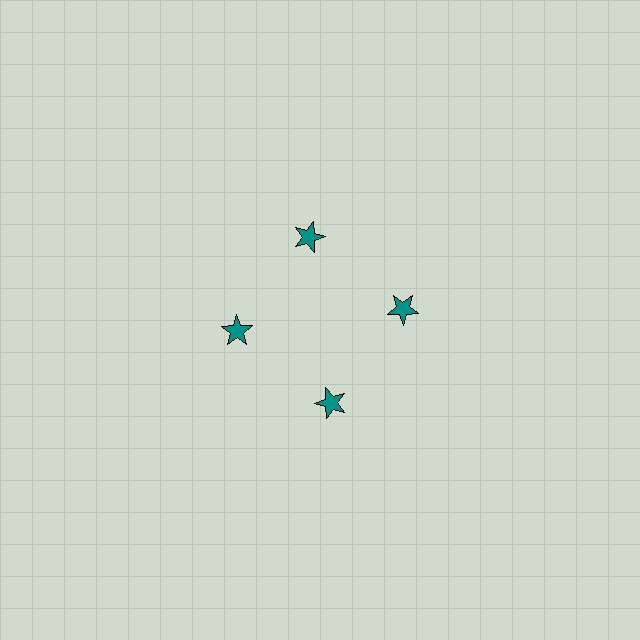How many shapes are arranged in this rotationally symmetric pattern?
There are 4 shapes, arranged in 4 groups of 1.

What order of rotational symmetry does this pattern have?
This pattern has 4-fold rotational symmetry.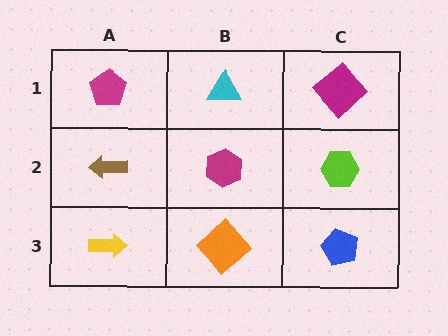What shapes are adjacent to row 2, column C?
A magenta diamond (row 1, column C), a blue pentagon (row 3, column C), a magenta hexagon (row 2, column B).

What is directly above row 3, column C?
A lime hexagon.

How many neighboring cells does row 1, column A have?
2.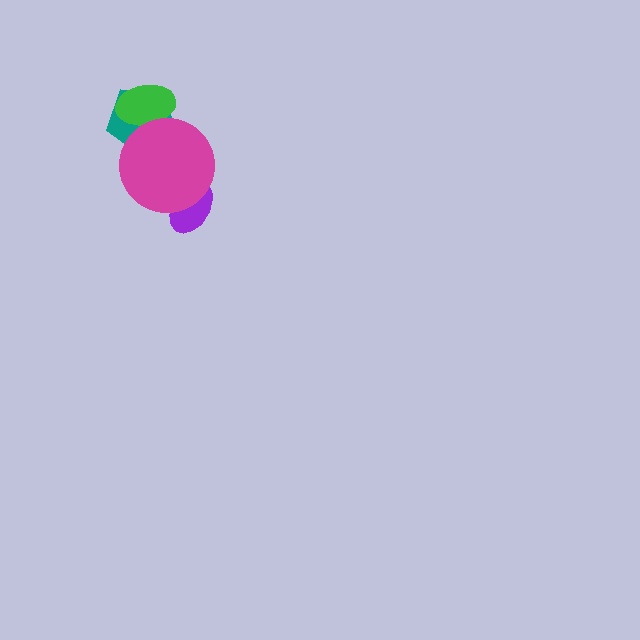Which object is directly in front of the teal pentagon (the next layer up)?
The green ellipse is directly in front of the teal pentagon.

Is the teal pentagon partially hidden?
Yes, it is partially covered by another shape.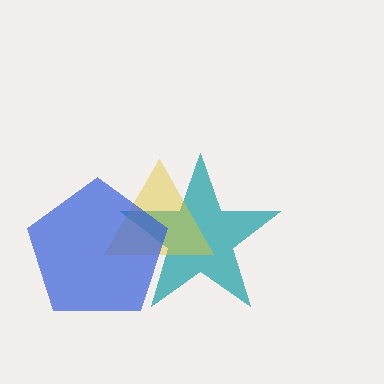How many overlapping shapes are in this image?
There are 3 overlapping shapes in the image.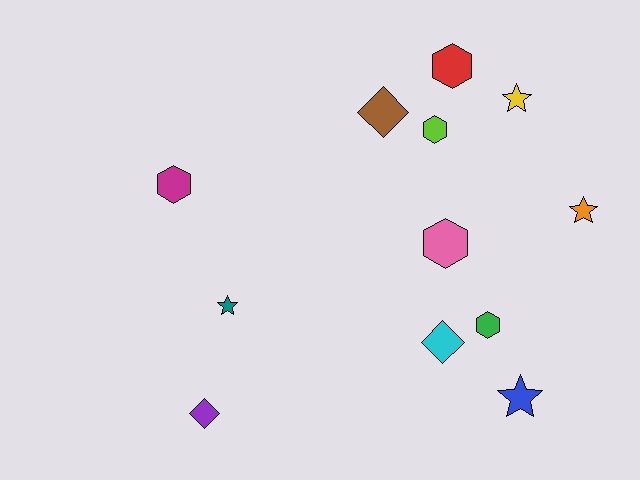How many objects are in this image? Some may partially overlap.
There are 12 objects.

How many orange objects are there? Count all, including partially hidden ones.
There is 1 orange object.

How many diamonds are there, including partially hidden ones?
There are 3 diamonds.